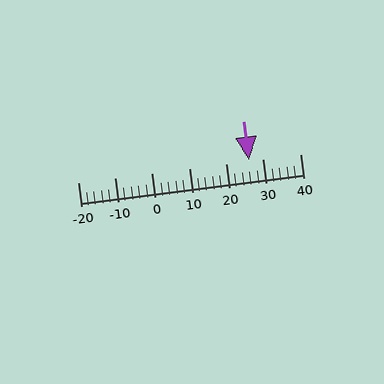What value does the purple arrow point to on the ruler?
The purple arrow points to approximately 26.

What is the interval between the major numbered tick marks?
The major tick marks are spaced 10 units apart.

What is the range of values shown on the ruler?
The ruler shows values from -20 to 40.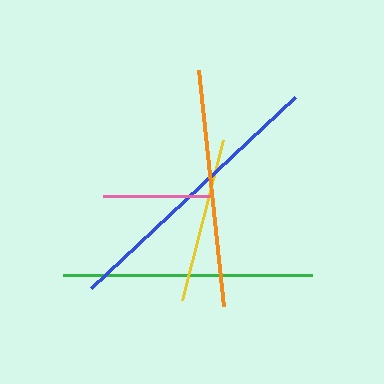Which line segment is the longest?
The blue line is the longest at approximately 279 pixels.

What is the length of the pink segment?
The pink segment is approximately 107 pixels long.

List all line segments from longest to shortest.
From longest to shortest: blue, green, orange, yellow, pink.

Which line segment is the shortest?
The pink line is the shortest at approximately 107 pixels.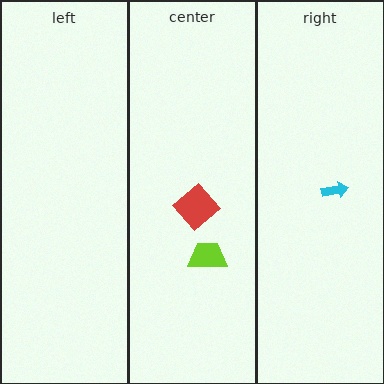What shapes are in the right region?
The cyan arrow.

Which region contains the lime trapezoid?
The center region.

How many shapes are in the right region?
1.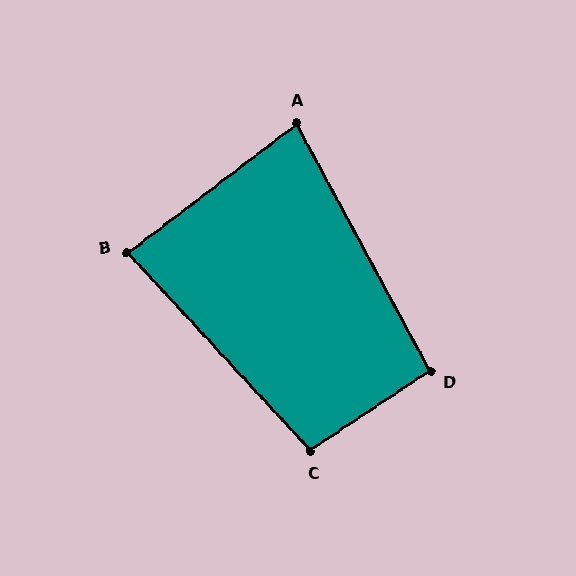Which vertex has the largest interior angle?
C, at approximately 99 degrees.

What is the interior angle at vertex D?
Approximately 95 degrees (obtuse).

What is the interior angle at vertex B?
Approximately 85 degrees (acute).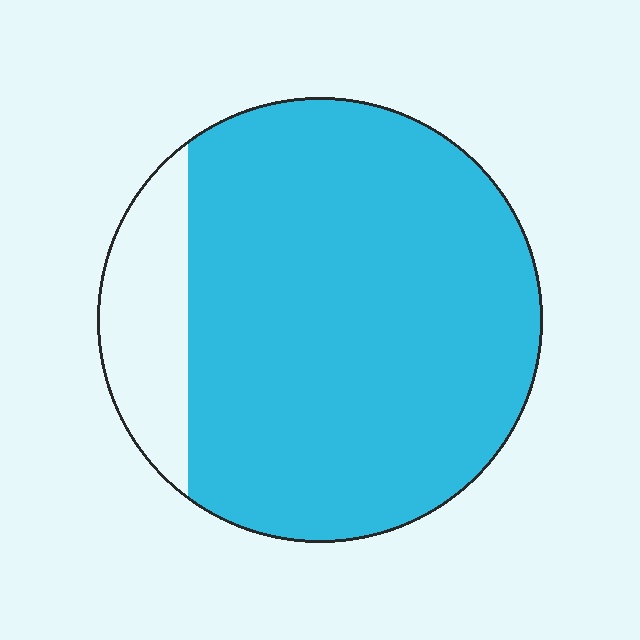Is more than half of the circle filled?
Yes.